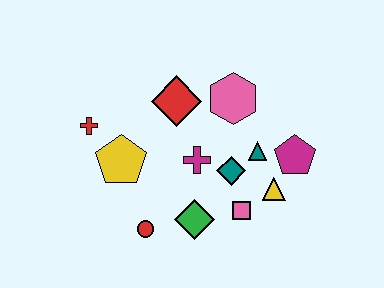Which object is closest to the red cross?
The yellow pentagon is closest to the red cross.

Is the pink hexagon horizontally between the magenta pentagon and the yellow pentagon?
Yes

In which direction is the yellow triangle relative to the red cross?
The yellow triangle is to the right of the red cross.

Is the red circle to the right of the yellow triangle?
No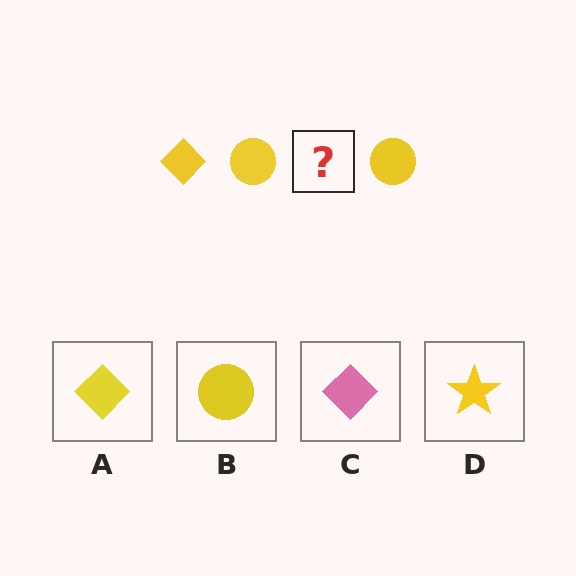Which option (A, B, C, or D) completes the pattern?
A.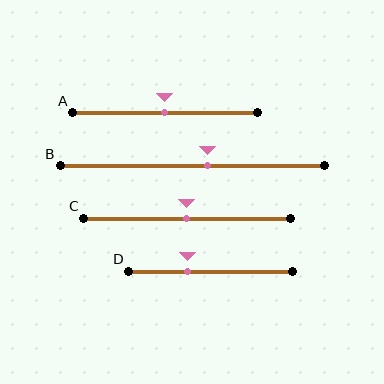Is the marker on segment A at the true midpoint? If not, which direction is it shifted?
Yes, the marker on segment A is at the true midpoint.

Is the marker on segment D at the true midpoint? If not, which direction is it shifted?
No, the marker on segment D is shifted to the left by about 14% of the segment length.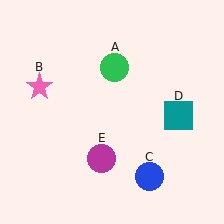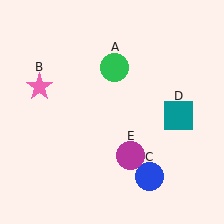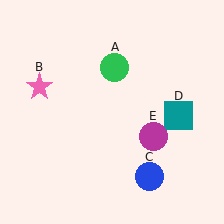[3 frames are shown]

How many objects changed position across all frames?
1 object changed position: magenta circle (object E).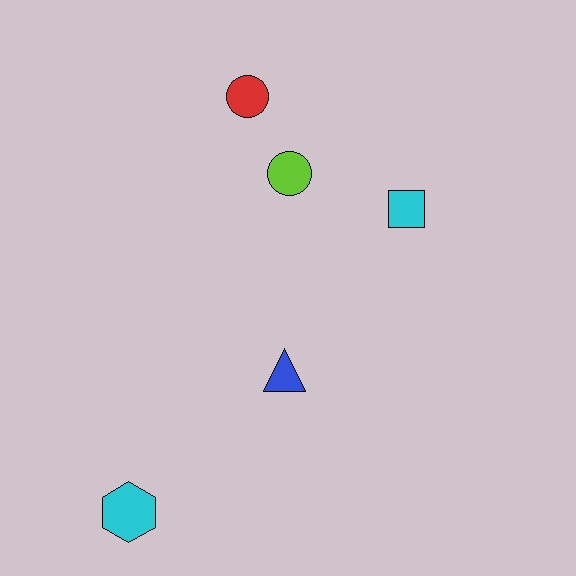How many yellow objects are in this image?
There are no yellow objects.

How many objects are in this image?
There are 5 objects.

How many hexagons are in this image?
There is 1 hexagon.